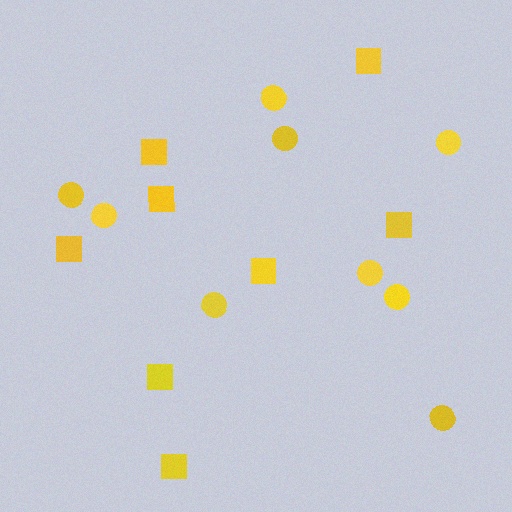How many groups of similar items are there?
There are 2 groups: one group of squares (8) and one group of circles (9).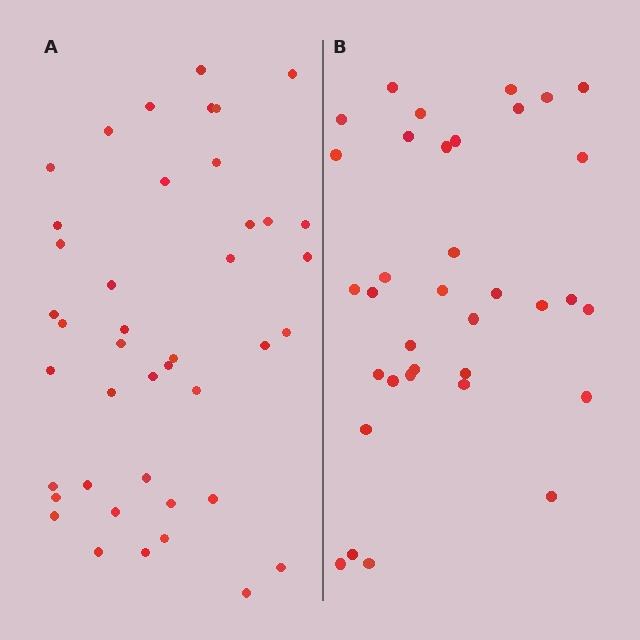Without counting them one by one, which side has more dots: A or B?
Region A (the left region) has more dots.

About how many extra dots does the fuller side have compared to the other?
Region A has roughly 8 or so more dots than region B.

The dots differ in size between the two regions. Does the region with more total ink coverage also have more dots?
No. Region B has more total ink coverage because its dots are larger, but region A actually contains more individual dots. Total area can be misleading — the number of items is what matters here.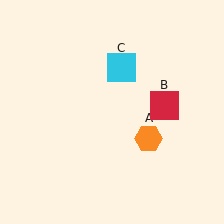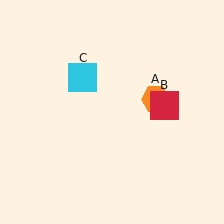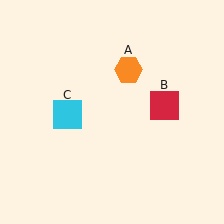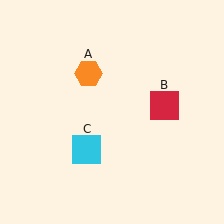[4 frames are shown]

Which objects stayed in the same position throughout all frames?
Red square (object B) remained stationary.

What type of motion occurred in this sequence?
The orange hexagon (object A), cyan square (object C) rotated counterclockwise around the center of the scene.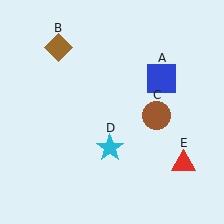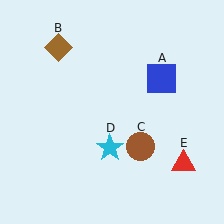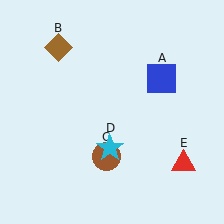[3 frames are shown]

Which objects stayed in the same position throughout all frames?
Blue square (object A) and brown diamond (object B) and cyan star (object D) and red triangle (object E) remained stationary.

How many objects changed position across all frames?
1 object changed position: brown circle (object C).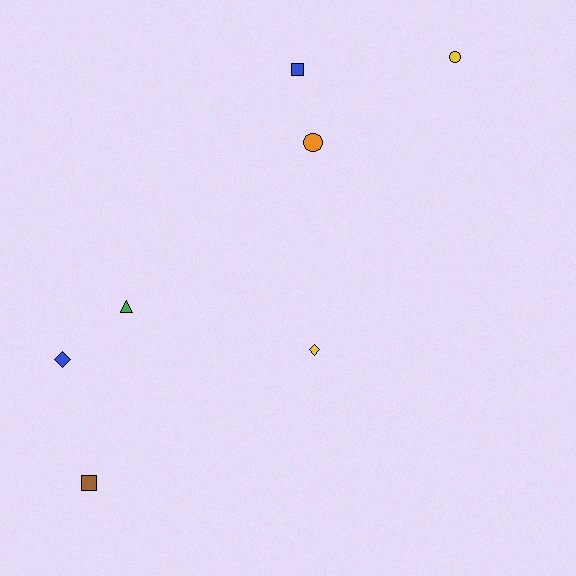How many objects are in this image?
There are 7 objects.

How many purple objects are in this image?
There are no purple objects.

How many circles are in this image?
There are 2 circles.